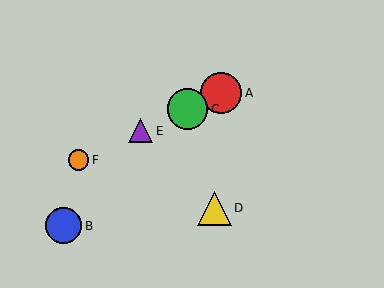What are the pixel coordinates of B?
Object B is at (63, 226).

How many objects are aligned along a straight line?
4 objects (A, C, E, F) are aligned along a straight line.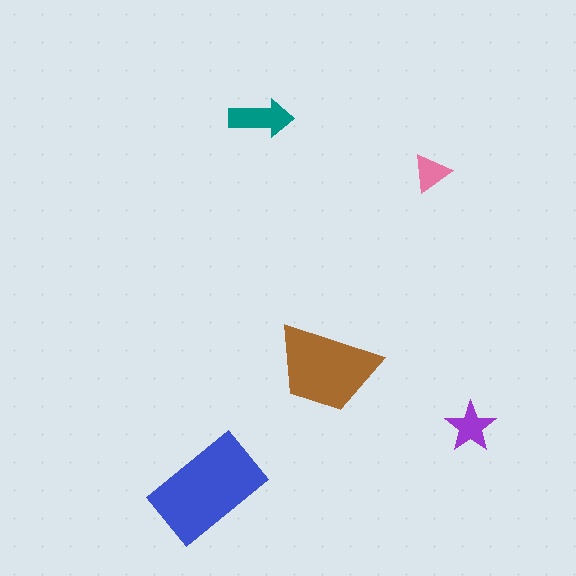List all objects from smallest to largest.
The pink triangle, the purple star, the teal arrow, the brown trapezoid, the blue rectangle.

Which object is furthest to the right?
The purple star is rightmost.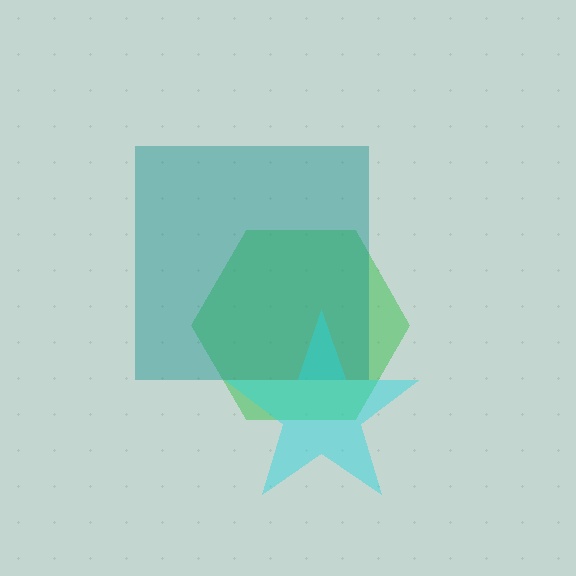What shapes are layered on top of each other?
The layered shapes are: a green hexagon, a teal square, a cyan star.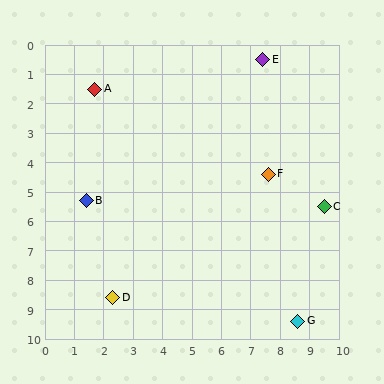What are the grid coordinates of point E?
Point E is at approximately (7.4, 0.5).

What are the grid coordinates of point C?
Point C is at approximately (9.5, 5.5).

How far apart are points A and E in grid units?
Points A and E are about 5.8 grid units apart.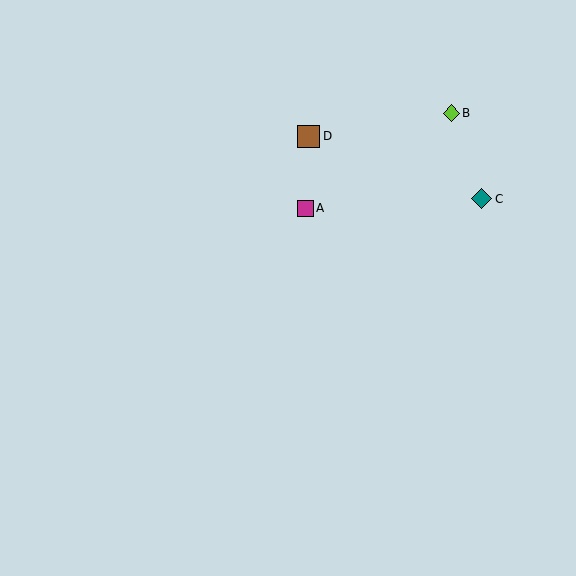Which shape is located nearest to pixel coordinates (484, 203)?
The teal diamond (labeled C) at (482, 199) is nearest to that location.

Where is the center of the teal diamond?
The center of the teal diamond is at (482, 199).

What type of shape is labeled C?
Shape C is a teal diamond.